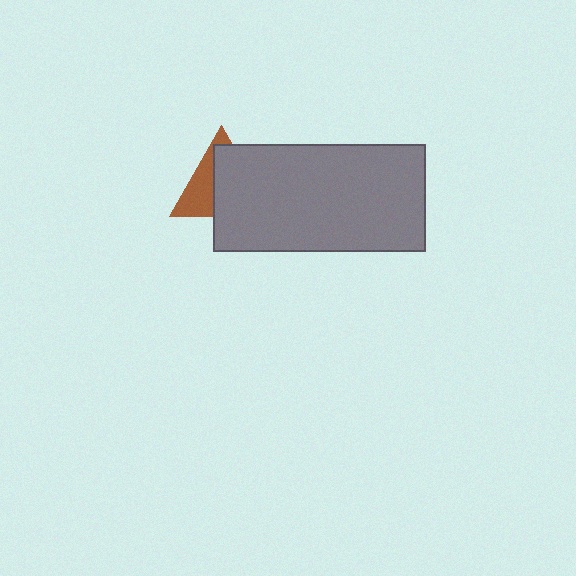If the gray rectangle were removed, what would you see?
You would see the complete brown triangle.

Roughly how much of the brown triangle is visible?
A small part of it is visible (roughly 40%).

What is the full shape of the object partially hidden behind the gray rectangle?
The partially hidden object is a brown triangle.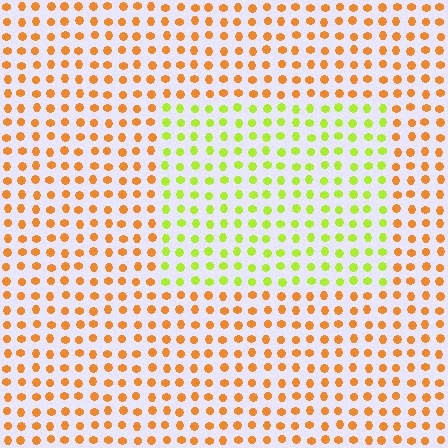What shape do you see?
I see a rectangle.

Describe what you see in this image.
The image is filled with small orange elements in a uniform arrangement. A rectangle-shaped region is visible where the elements are tinted to a slightly different hue, forming a subtle color boundary.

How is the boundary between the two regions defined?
The boundary is defined purely by a slight shift in hue (about 53 degrees). Spacing, size, and orientation are identical on both sides.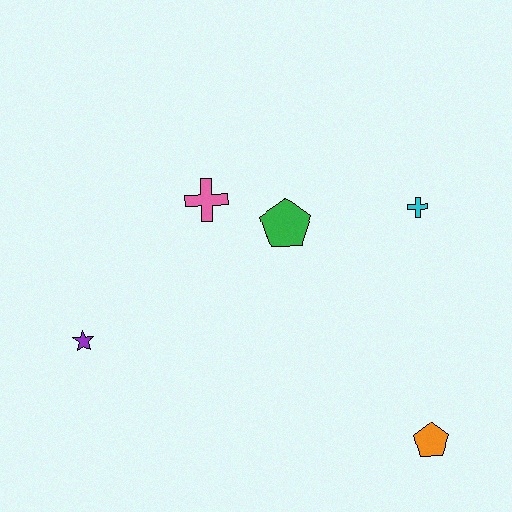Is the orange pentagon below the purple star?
Yes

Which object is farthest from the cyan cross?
The purple star is farthest from the cyan cross.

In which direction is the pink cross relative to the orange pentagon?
The pink cross is above the orange pentagon.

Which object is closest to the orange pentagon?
The cyan cross is closest to the orange pentagon.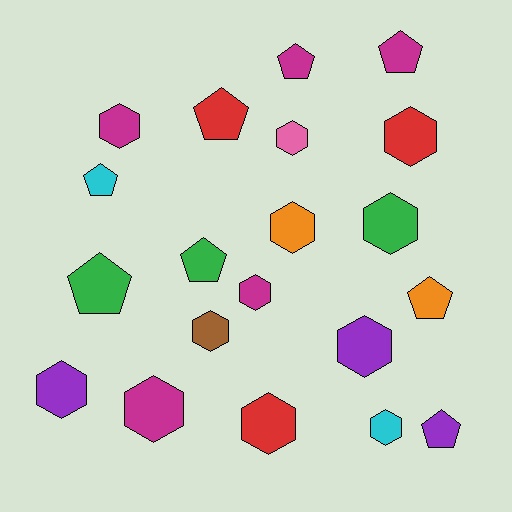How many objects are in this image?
There are 20 objects.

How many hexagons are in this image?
There are 12 hexagons.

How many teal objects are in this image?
There are no teal objects.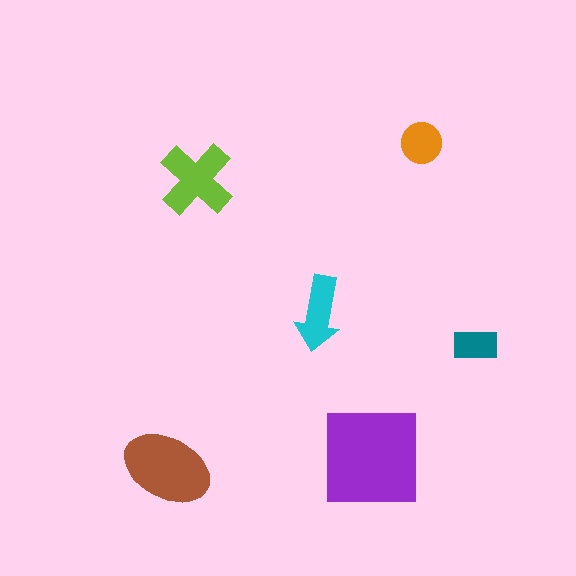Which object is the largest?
The purple square.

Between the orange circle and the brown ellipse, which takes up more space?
The brown ellipse.